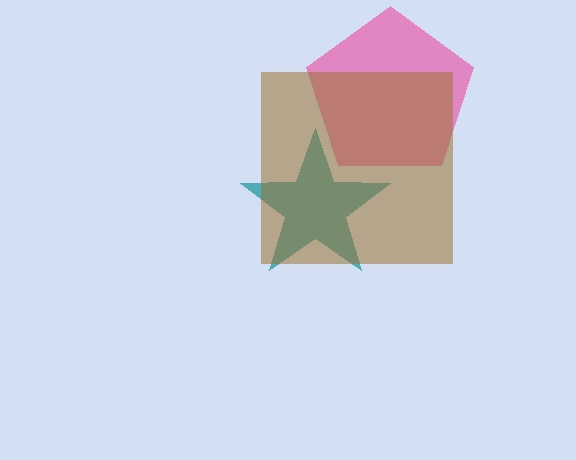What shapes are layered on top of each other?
The layered shapes are: a teal star, a pink pentagon, a brown square.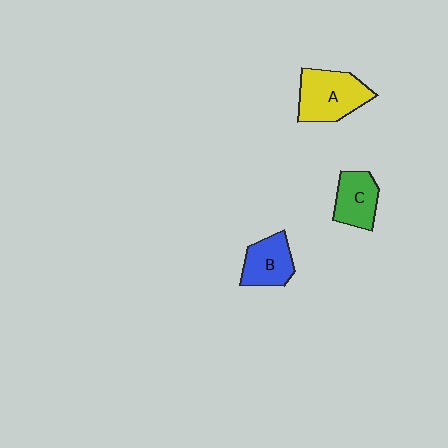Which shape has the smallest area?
Shape C (green).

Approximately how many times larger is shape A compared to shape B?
Approximately 1.4 times.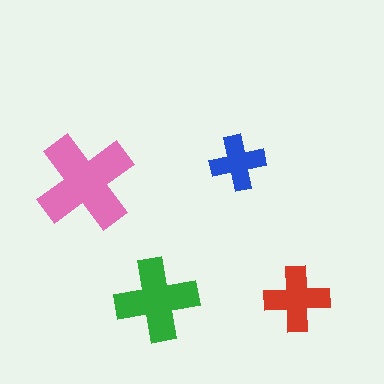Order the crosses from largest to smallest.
the pink one, the green one, the red one, the blue one.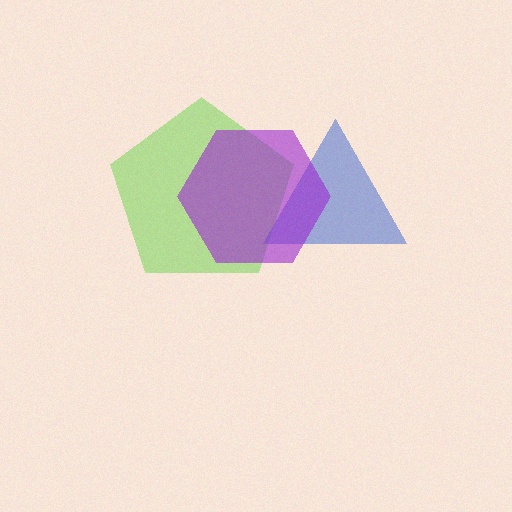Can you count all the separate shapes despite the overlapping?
Yes, there are 3 separate shapes.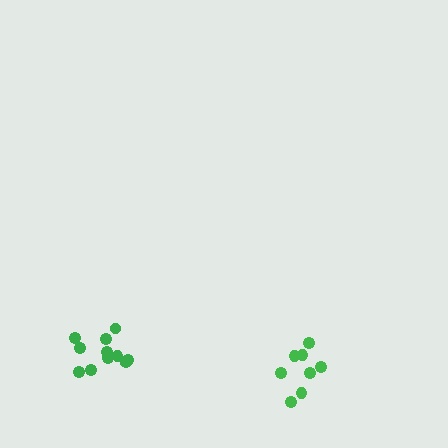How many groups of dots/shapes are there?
There are 2 groups.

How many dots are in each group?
Group 1: 11 dots, Group 2: 8 dots (19 total).